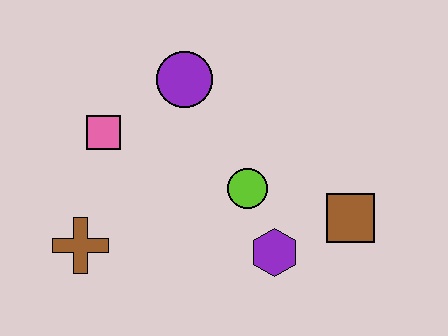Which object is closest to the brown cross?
The pink square is closest to the brown cross.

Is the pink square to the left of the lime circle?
Yes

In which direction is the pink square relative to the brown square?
The pink square is to the left of the brown square.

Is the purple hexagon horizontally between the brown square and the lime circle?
Yes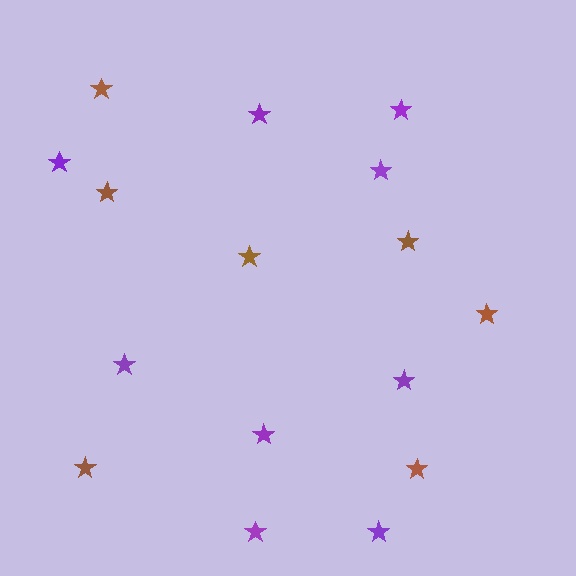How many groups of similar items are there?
There are 2 groups: one group of purple stars (9) and one group of brown stars (7).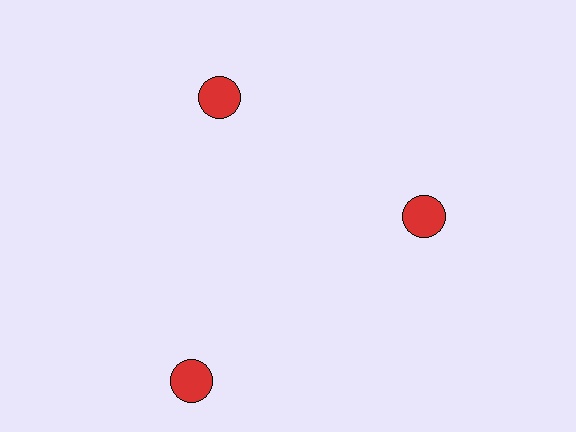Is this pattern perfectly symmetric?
No. The 3 red circles are arranged in a ring, but one element near the 7 o'clock position is pushed outward from the center, breaking the 3-fold rotational symmetry.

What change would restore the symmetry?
The symmetry would be restored by moving it inward, back onto the ring so that all 3 circles sit at equal angles and equal distance from the center.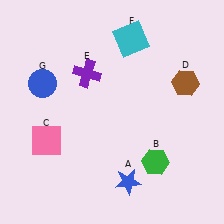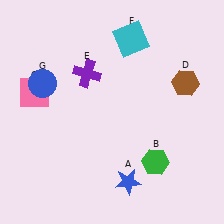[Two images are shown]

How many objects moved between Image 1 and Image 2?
1 object moved between the two images.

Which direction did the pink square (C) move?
The pink square (C) moved up.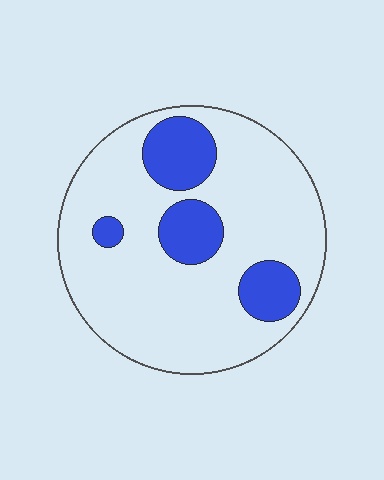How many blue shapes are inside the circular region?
4.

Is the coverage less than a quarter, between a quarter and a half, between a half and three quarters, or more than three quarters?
Less than a quarter.